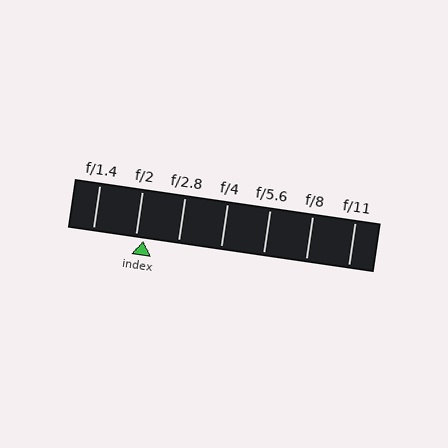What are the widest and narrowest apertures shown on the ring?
The widest aperture shown is f/1.4 and the narrowest is f/11.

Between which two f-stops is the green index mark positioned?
The index mark is between f/2 and f/2.8.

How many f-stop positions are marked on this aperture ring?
There are 7 f-stop positions marked.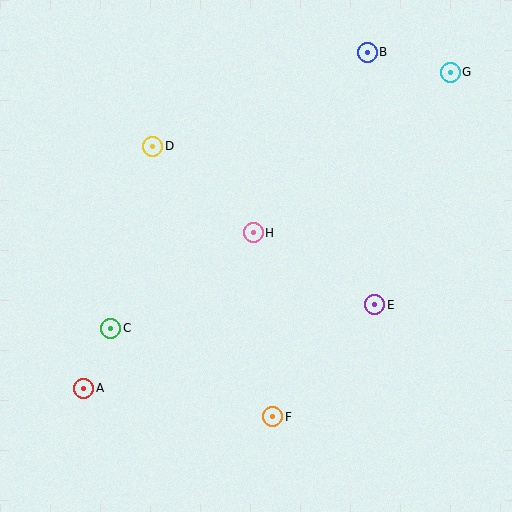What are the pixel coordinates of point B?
Point B is at (367, 52).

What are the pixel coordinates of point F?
Point F is at (273, 417).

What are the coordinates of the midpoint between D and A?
The midpoint between D and A is at (118, 267).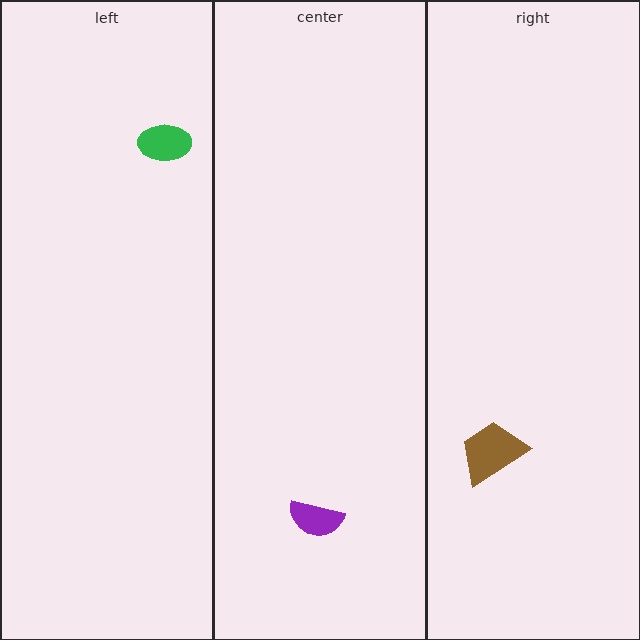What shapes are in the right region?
The brown trapezoid.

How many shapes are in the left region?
1.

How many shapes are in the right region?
1.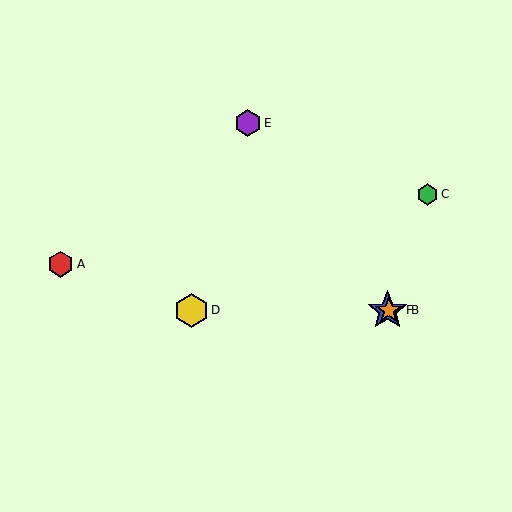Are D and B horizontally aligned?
Yes, both are at y≈310.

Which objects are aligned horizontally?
Objects B, D, F are aligned horizontally.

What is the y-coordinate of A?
Object A is at y≈264.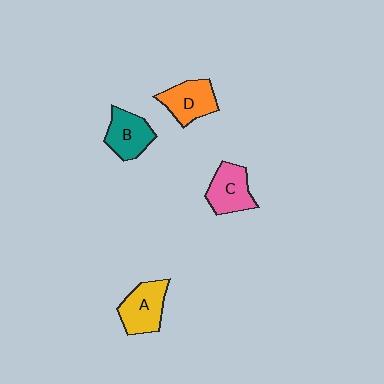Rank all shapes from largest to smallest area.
From largest to smallest: A (yellow), D (orange), C (pink), B (teal).